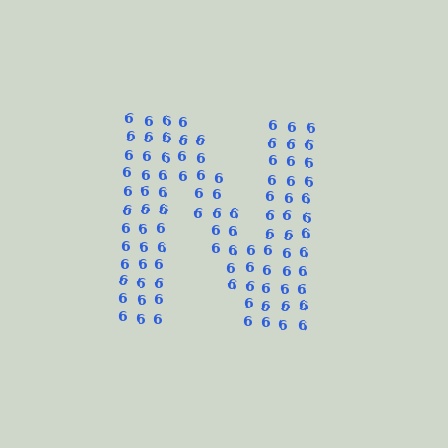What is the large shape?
The large shape is the letter N.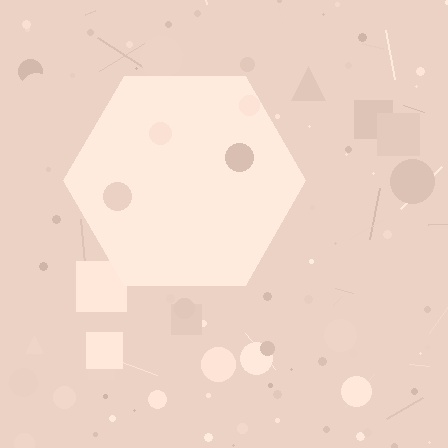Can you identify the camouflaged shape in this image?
The camouflaged shape is a hexagon.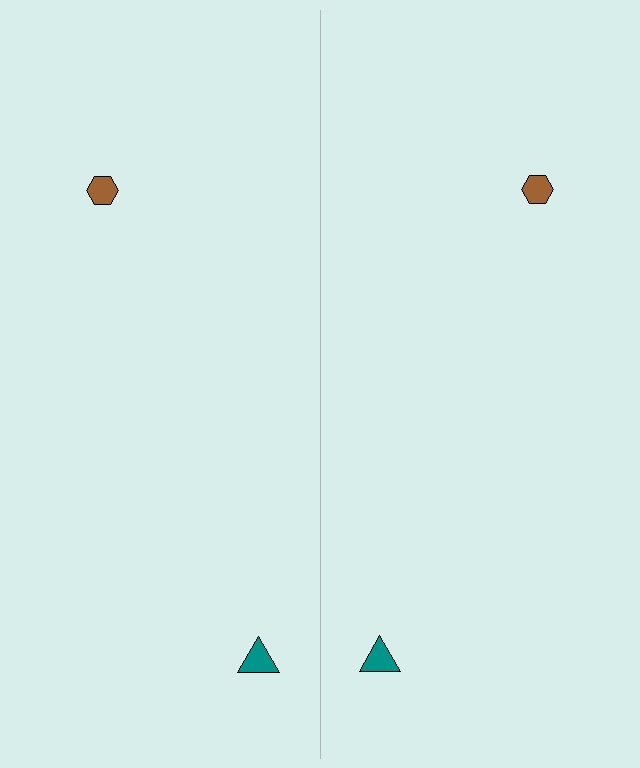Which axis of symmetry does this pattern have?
The pattern has a vertical axis of symmetry running through the center of the image.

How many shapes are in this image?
There are 4 shapes in this image.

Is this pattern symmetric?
Yes, this pattern has bilateral (reflection) symmetry.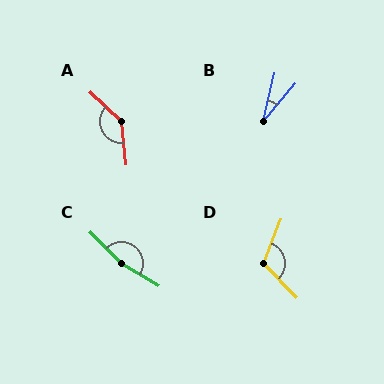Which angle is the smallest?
B, at approximately 28 degrees.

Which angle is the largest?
C, at approximately 166 degrees.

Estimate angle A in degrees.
Approximately 139 degrees.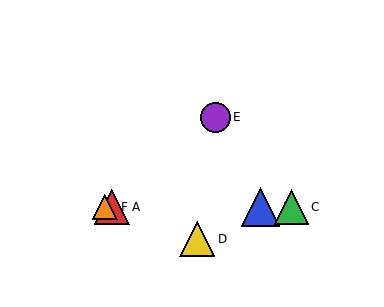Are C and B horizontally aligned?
Yes, both are at y≈207.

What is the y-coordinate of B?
Object B is at y≈207.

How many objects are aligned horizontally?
4 objects (A, B, C, F) are aligned horizontally.